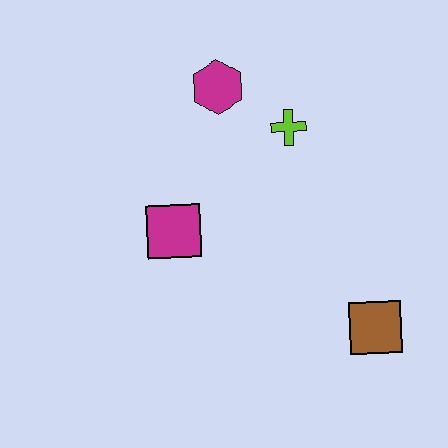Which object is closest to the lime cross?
The magenta hexagon is closest to the lime cross.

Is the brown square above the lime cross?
No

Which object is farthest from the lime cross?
The brown square is farthest from the lime cross.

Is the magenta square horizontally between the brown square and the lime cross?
No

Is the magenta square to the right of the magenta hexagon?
No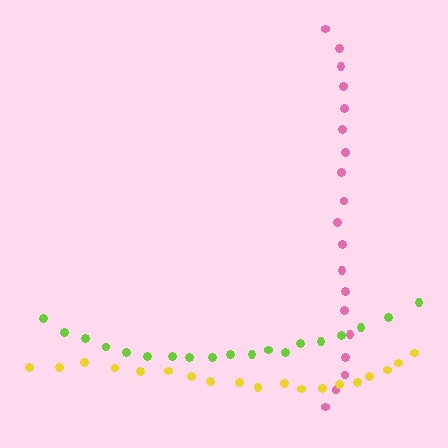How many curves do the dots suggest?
There are 3 distinct paths.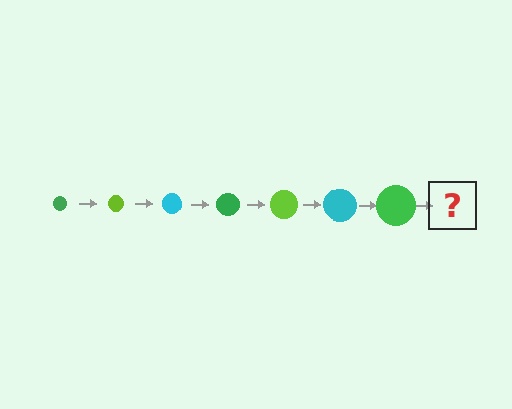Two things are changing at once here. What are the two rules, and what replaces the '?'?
The two rules are that the circle grows larger each step and the color cycles through green, lime, and cyan. The '?' should be a lime circle, larger than the previous one.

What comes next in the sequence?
The next element should be a lime circle, larger than the previous one.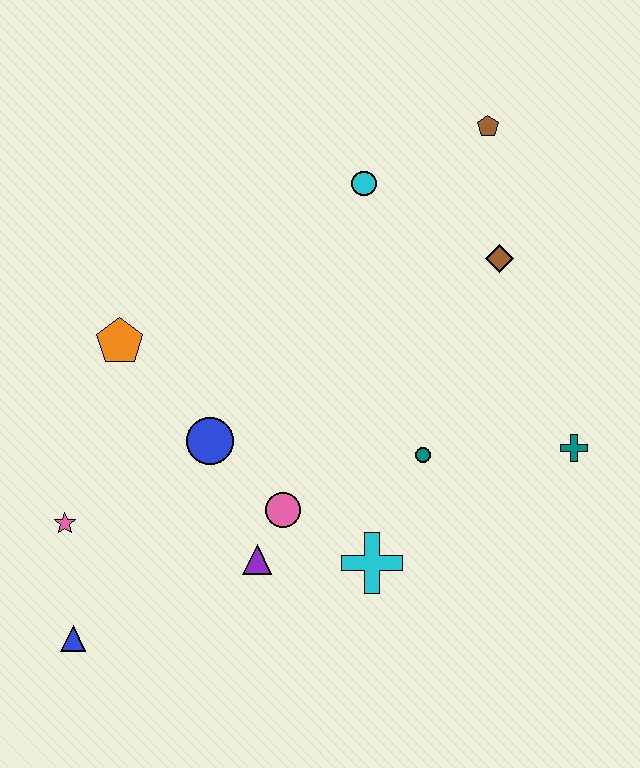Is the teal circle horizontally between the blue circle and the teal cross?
Yes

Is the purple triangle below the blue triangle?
No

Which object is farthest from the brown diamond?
The blue triangle is farthest from the brown diamond.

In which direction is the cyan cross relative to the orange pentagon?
The cyan cross is to the right of the orange pentagon.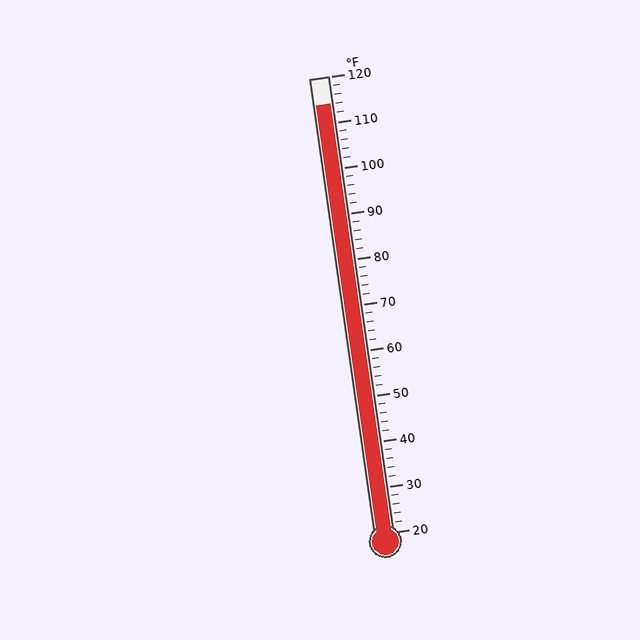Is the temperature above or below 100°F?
The temperature is above 100°F.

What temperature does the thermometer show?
The thermometer shows approximately 114°F.